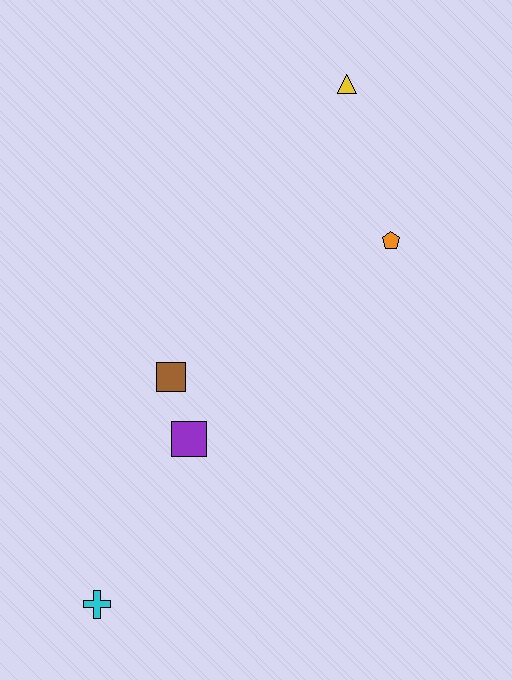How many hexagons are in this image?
There are no hexagons.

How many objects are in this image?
There are 5 objects.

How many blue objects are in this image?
There are no blue objects.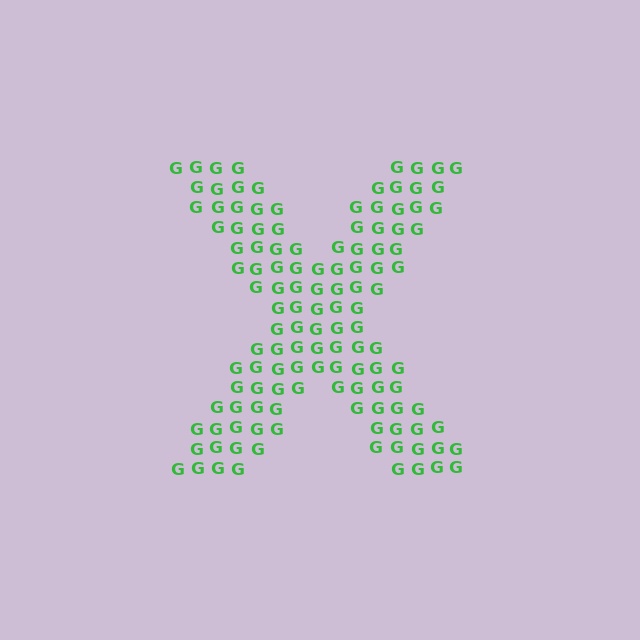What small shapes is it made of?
It is made of small letter G's.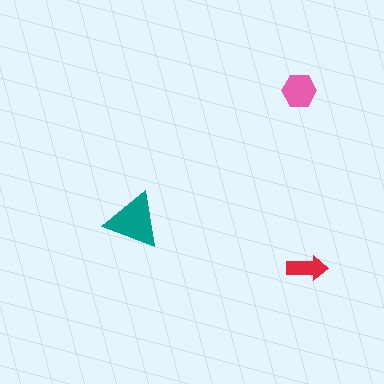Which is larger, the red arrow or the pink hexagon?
The pink hexagon.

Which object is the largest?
The teal triangle.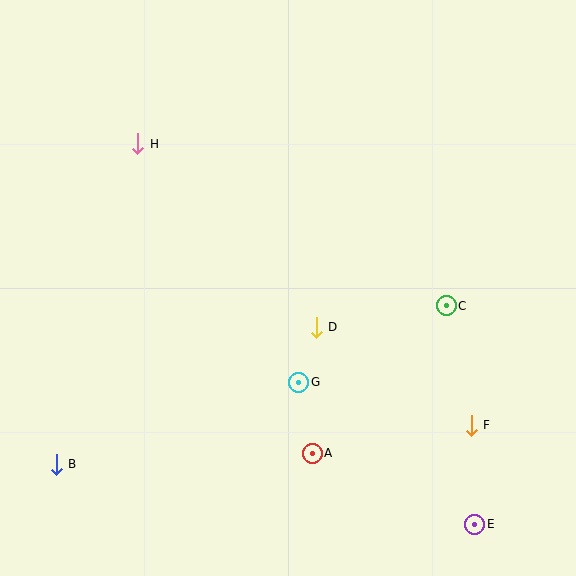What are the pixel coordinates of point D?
Point D is at (316, 327).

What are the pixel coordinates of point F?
Point F is at (471, 425).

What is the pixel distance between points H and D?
The distance between H and D is 256 pixels.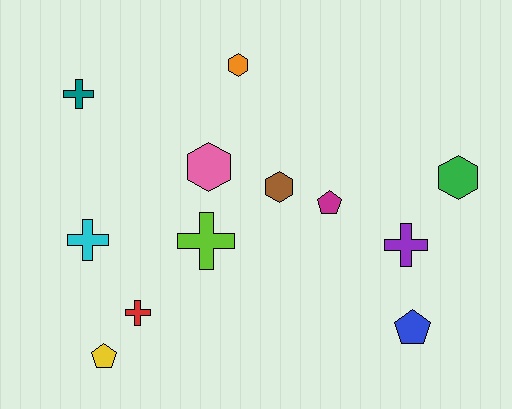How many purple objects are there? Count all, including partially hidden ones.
There is 1 purple object.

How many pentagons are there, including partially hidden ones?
There are 3 pentagons.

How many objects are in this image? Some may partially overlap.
There are 12 objects.